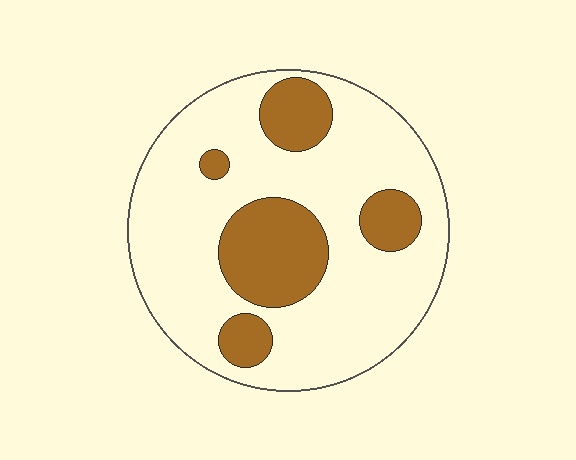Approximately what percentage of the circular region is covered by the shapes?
Approximately 25%.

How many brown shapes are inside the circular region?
5.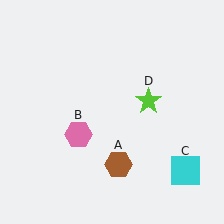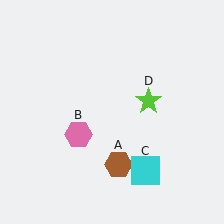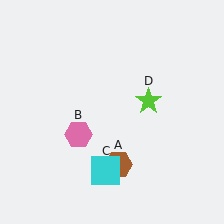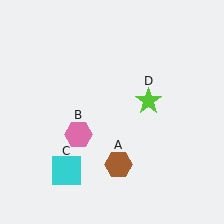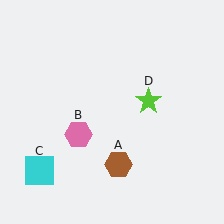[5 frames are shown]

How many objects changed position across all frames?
1 object changed position: cyan square (object C).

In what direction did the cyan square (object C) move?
The cyan square (object C) moved left.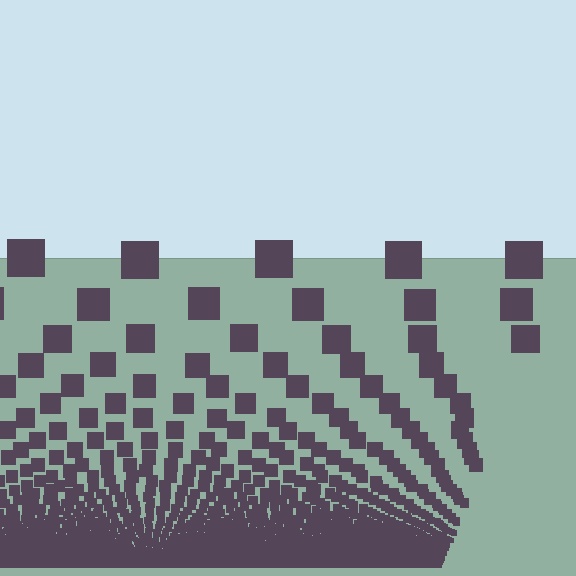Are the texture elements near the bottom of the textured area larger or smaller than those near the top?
Smaller. The gradient is inverted — elements near the bottom are smaller and denser.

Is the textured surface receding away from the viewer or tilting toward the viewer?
The surface appears to tilt toward the viewer. Texture elements get larger and sparser toward the top.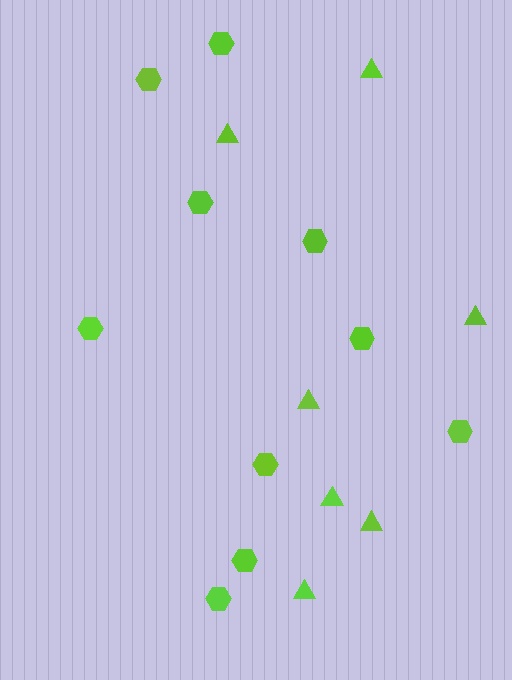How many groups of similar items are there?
There are 2 groups: one group of hexagons (10) and one group of triangles (7).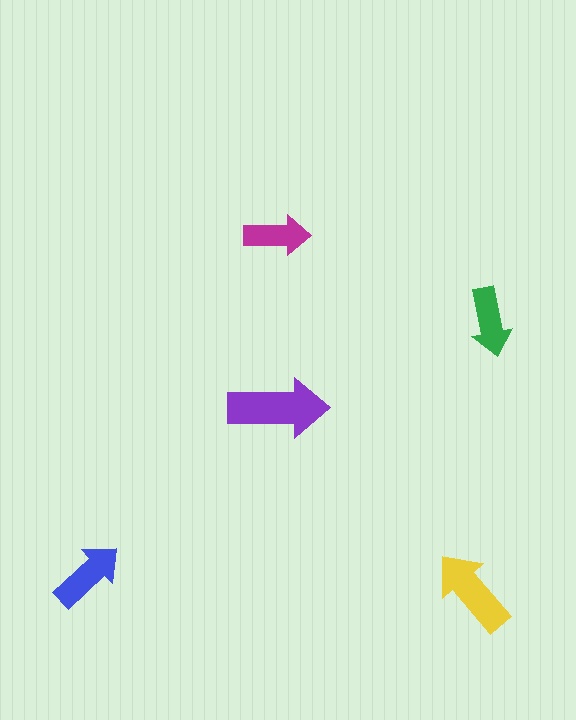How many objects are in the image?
There are 5 objects in the image.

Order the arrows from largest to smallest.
the purple one, the yellow one, the blue one, the green one, the magenta one.